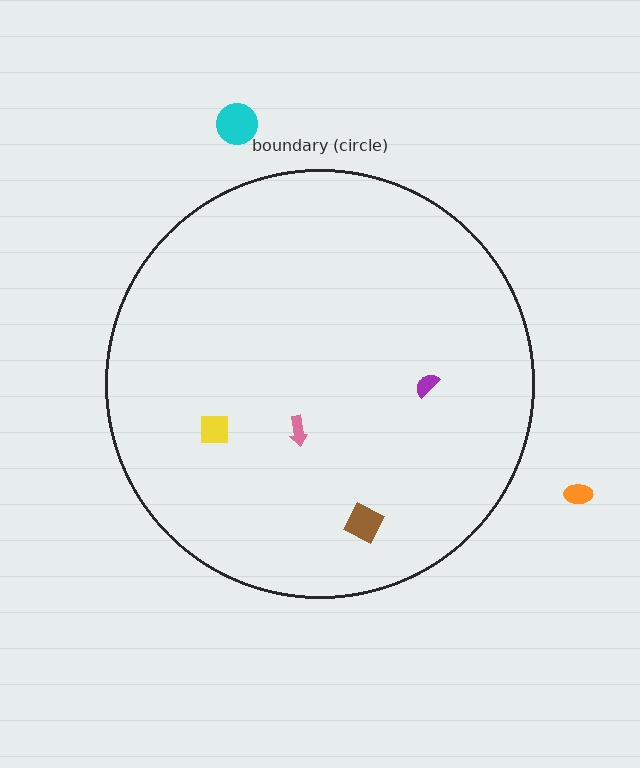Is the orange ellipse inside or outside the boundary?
Outside.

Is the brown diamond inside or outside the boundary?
Inside.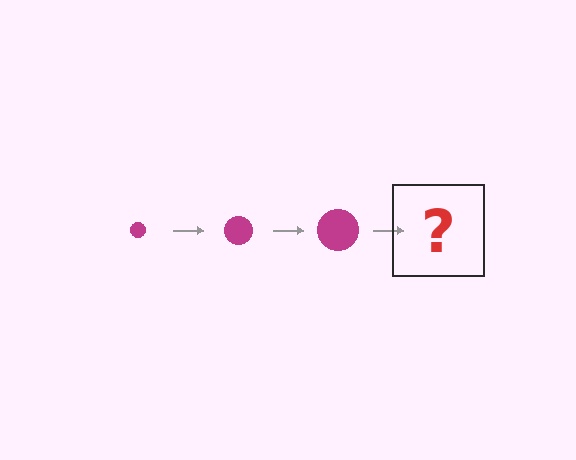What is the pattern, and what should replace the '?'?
The pattern is that the circle gets progressively larger each step. The '?' should be a magenta circle, larger than the previous one.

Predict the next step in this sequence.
The next step is a magenta circle, larger than the previous one.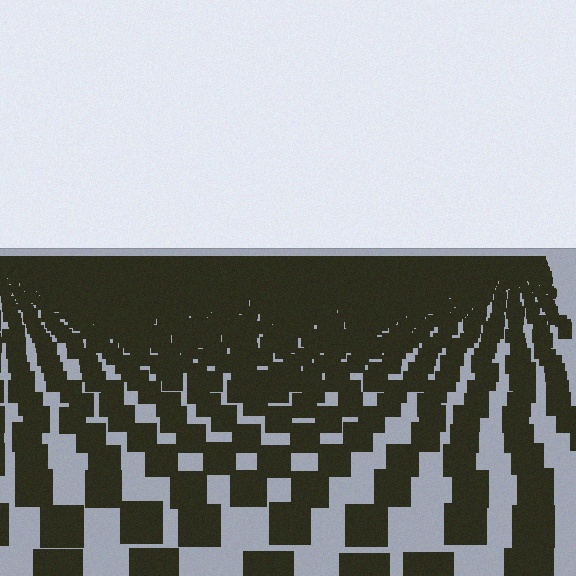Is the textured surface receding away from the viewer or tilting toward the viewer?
The surface is receding away from the viewer. Texture elements get smaller and denser toward the top.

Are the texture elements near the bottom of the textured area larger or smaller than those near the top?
Larger. Near the bottom, elements are closer to the viewer and appear at a bigger on-screen size.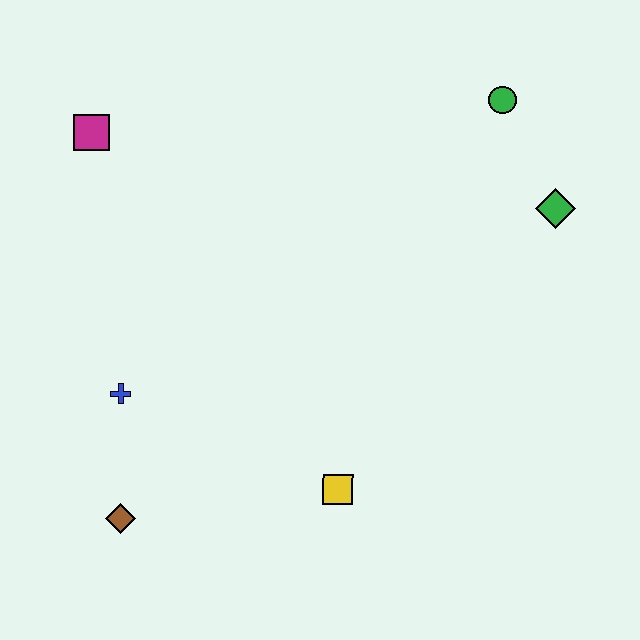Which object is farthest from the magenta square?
The green diamond is farthest from the magenta square.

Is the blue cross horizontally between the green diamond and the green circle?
No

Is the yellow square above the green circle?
No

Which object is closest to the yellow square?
The brown diamond is closest to the yellow square.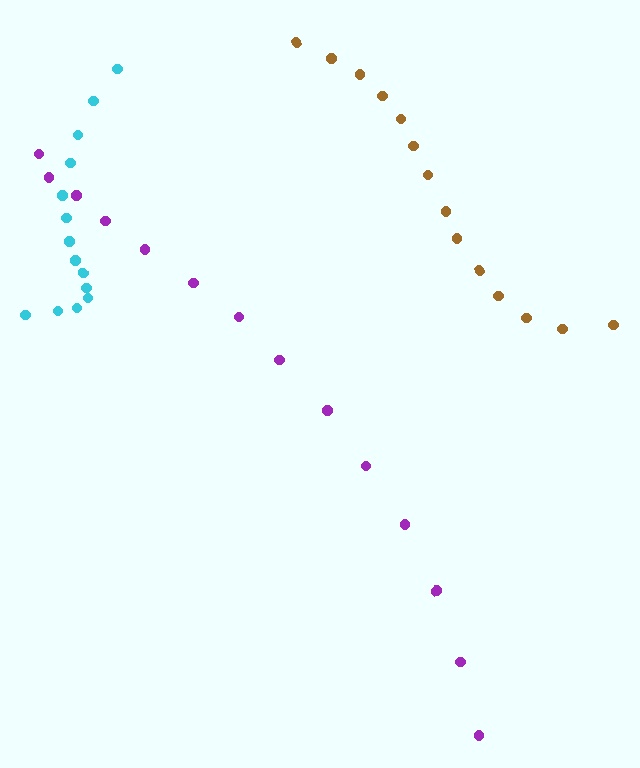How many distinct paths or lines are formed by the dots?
There are 3 distinct paths.